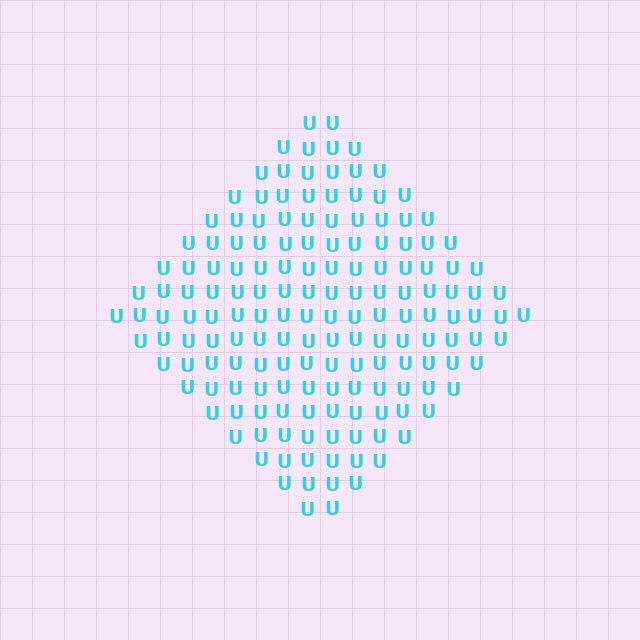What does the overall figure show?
The overall figure shows a diamond.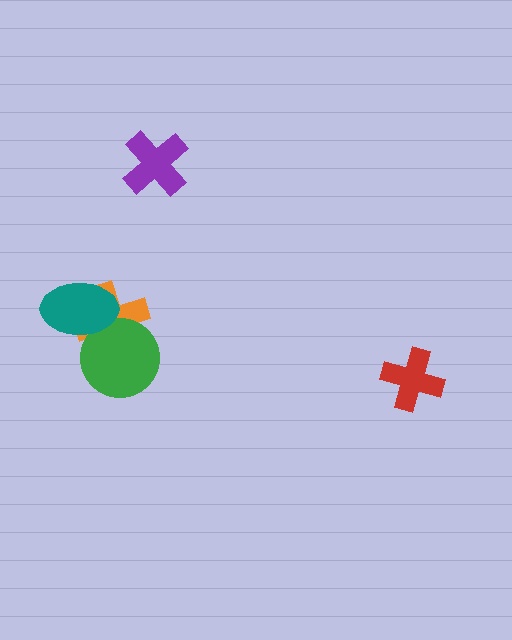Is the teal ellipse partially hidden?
No, no other shape covers it.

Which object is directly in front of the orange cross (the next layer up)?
The green circle is directly in front of the orange cross.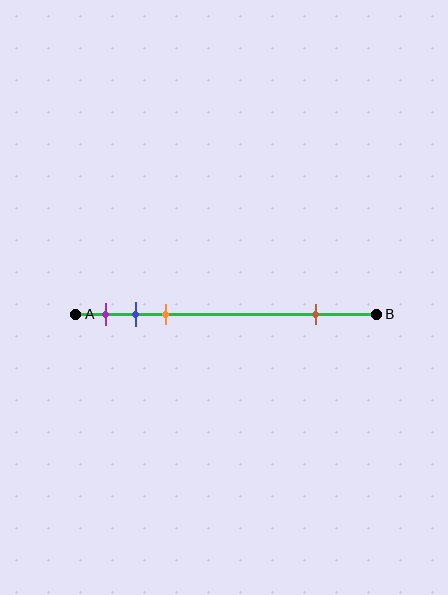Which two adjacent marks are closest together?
The blue and orange marks are the closest adjacent pair.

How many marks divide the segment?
There are 4 marks dividing the segment.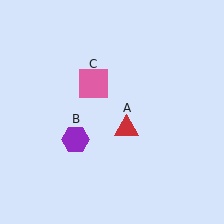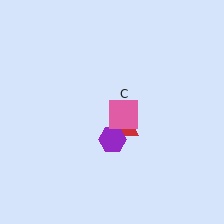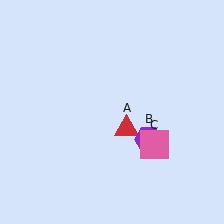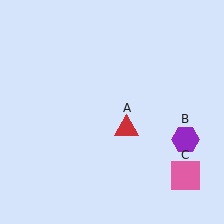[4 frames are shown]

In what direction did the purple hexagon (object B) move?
The purple hexagon (object B) moved right.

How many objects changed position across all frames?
2 objects changed position: purple hexagon (object B), pink square (object C).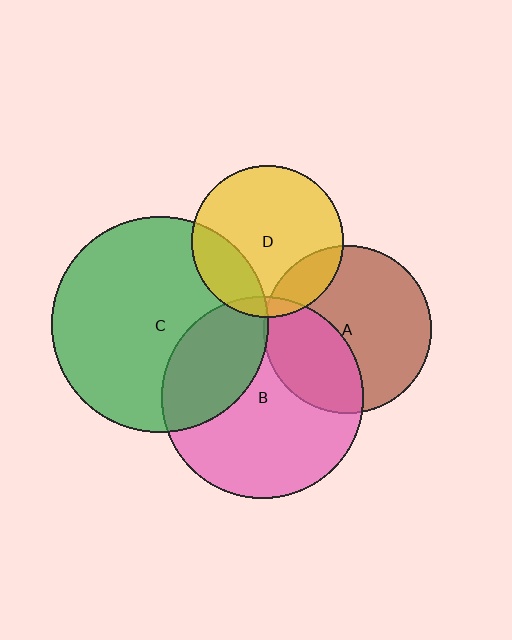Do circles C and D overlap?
Yes.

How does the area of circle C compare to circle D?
Approximately 2.0 times.